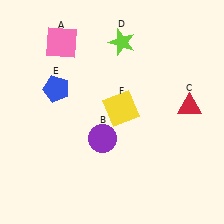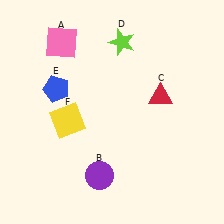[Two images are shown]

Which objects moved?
The objects that moved are: the purple circle (B), the red triangle (C), the yellow square (F).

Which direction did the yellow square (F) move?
The yellow square (F) moved left.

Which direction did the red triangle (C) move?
The red triangle (C) moved left.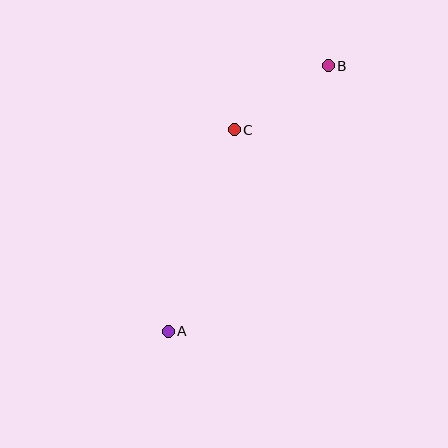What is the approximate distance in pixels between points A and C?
The distance between A and C is approximately 212 pixels.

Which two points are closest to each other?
Points B and C are closest to each other.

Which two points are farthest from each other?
Points A and B are farthest from each other.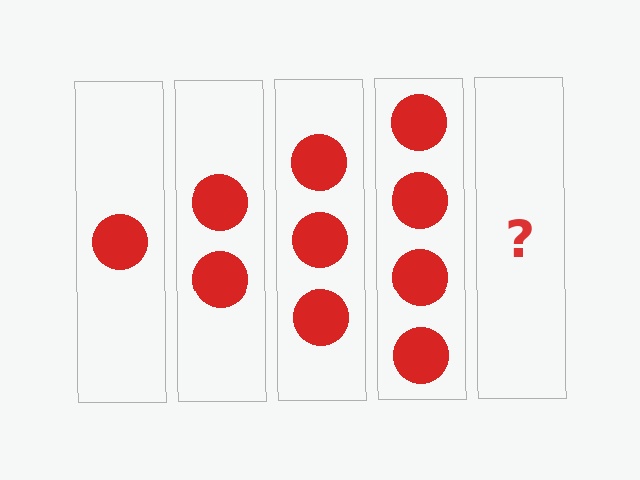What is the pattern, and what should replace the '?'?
The pattern is that each step adds one more circle. The '?' should be 5 circles.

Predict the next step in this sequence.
The next step is 5 circles.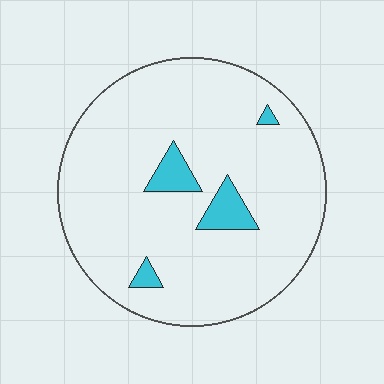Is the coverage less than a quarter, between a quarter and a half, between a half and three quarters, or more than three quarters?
Less than a quarter.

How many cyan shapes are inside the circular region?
4.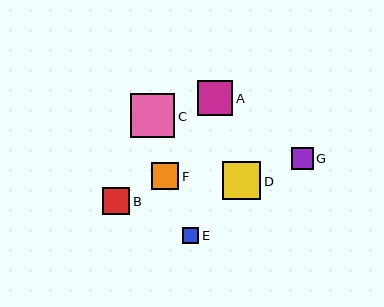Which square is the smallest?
Square E is the smallest with a size of approximately 16 pixels.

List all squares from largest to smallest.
From largest to smallest: C, D, A, B, F, G, E.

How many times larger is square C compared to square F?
Square C is approximately 1.7 times the size of square F.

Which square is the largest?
Square C is the largest with a size of approximately 44 pixels.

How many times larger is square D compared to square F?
Square D is approximately 1.4 times the size of square F.